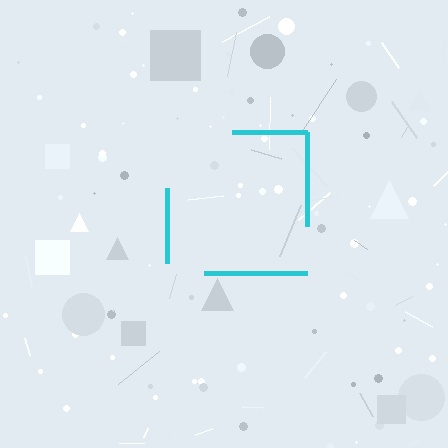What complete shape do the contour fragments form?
The contour fragments form a square.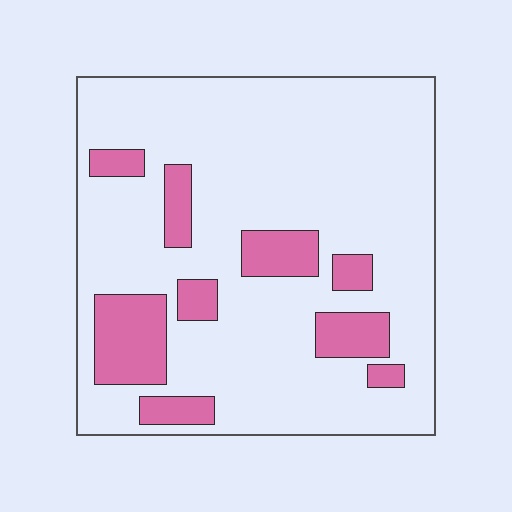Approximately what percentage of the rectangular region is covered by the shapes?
Approximately 20%.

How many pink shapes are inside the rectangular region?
9.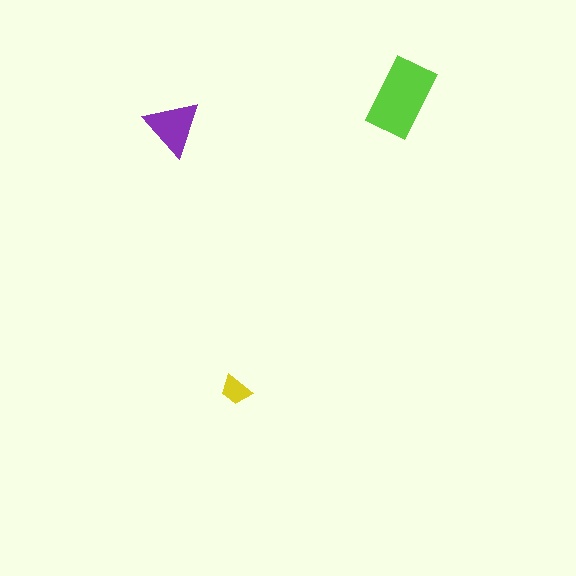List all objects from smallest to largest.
The yellow trapezoid, the purple triangle, the lime rectangle.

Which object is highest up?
The lime rectangle is topmost.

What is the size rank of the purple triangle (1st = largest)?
2nd.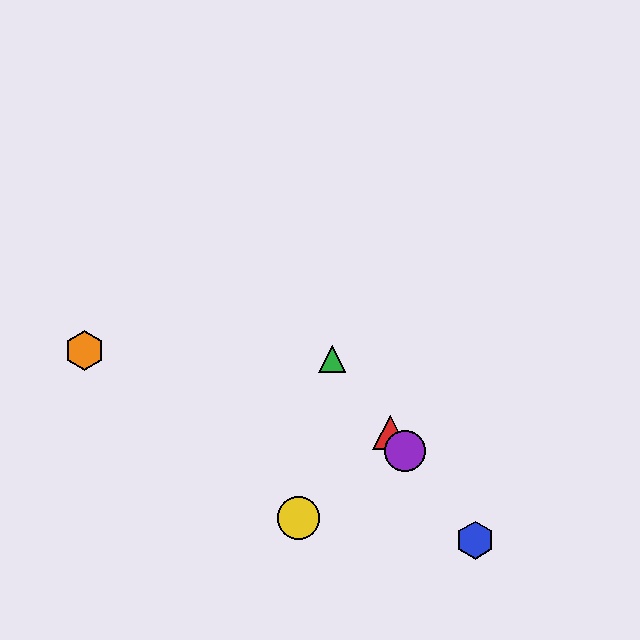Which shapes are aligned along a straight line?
The red triangle, the blue hexagon, the green triangle, the purple circle are aligned along a straight line.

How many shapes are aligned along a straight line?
4 shapes (the red triangle, the blue hexagon, the green triangle, the purple circle) are aligned along a straight line.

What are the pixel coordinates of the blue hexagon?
The blue hexagon is at (475, 540).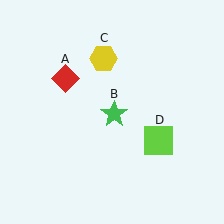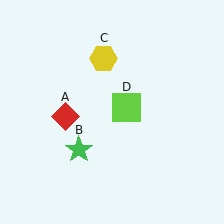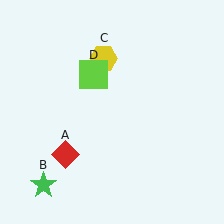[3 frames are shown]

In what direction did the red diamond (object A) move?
The red diamond (object A) moved down.